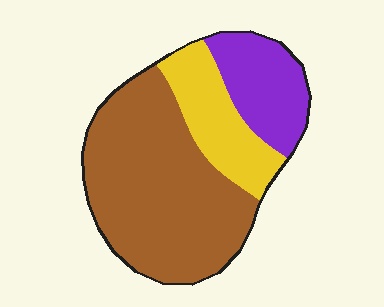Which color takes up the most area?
Brown, at roughly 60%.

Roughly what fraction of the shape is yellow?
Yellow covers around 20% of the shape.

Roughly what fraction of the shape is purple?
Purple takes up about one fifth (1/5) of the shape.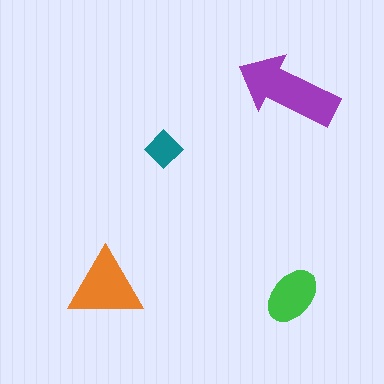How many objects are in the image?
There are 4 objects in the image.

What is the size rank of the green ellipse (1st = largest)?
3rd.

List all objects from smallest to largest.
The teal diamond, the green ellipse, the orange triangle, the purple arrow.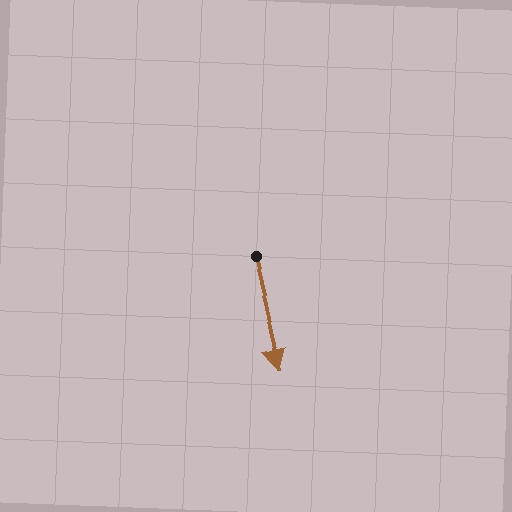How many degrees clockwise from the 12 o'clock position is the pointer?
Approximately 167 degrees.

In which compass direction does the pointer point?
South.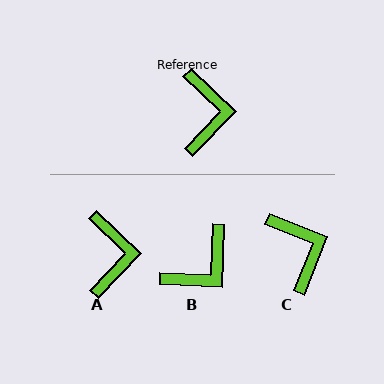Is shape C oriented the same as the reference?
No, it is off by about 22 degrees.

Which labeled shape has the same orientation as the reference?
A.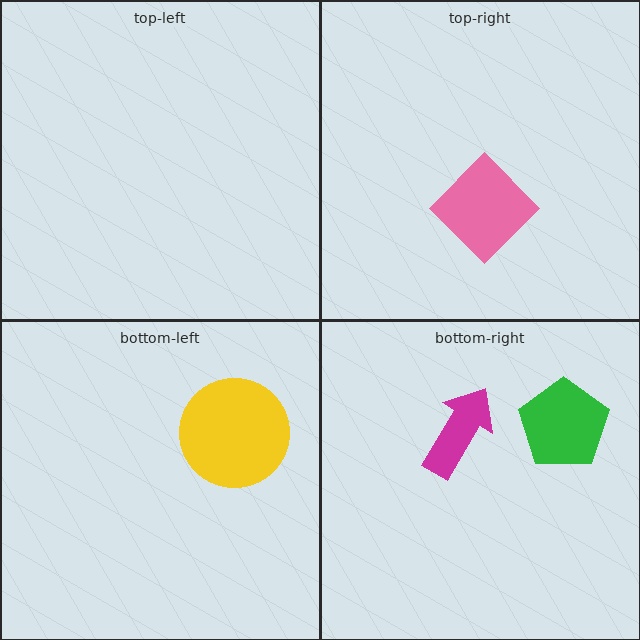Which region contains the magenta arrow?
The bottom-right region.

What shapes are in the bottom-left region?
The yellow circle.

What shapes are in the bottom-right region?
The green pentagon, the magenta arrow.